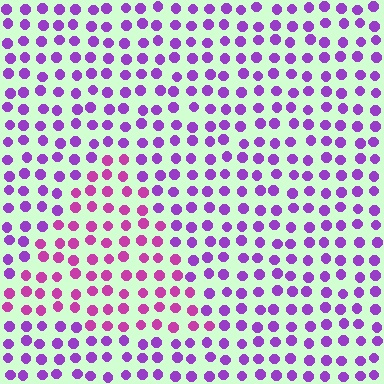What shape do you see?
I see a triangle.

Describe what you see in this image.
The image is filled with small purple elements in a uniform arrangement. A triangle-shaped region is visible where the elements are tinted to a slightly different hue, forming a subtle color boundary.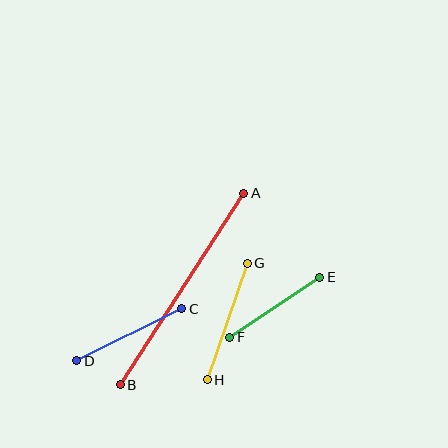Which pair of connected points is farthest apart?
Points A and B are farthest apart.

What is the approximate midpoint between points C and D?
The midpoint is at approximately (129, 335) pixels.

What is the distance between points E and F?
The distance is approximately 108 pixels.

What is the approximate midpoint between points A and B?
The midpoint is at approximately (182, 289) pixels.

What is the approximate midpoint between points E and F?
The midpoint is at approximately (275, 307) pixels.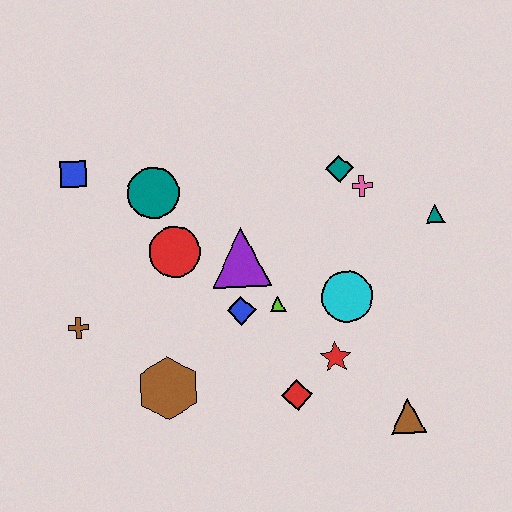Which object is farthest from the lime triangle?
The blue square is farthest from the lime triangle.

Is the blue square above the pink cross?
Yes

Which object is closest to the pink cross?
The teal diamond is closest to the pink cross.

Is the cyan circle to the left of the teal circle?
No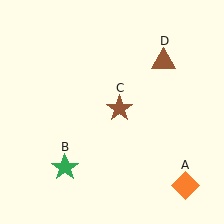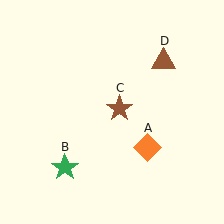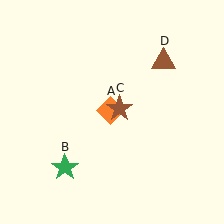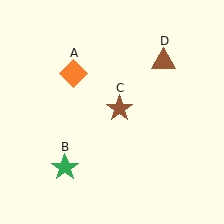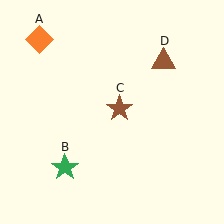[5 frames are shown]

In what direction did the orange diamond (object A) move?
The orange diamond (object A) moved up and to the left.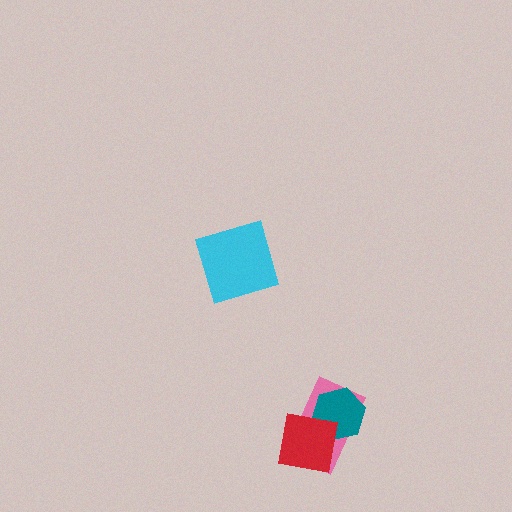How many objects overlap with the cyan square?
0 objects overlap with the cyan square.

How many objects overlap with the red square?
2 objects overlap with the red square.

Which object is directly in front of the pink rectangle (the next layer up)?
The teal hexagon is directly in front of the pink rectangle.